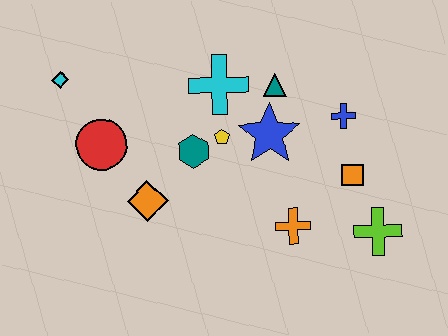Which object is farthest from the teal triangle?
The cyan diamond is farthest from the teal triangle.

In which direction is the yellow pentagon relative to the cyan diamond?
The yellow pentagon is to the right of the cyan diamond.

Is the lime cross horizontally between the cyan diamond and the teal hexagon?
No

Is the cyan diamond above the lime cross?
Yes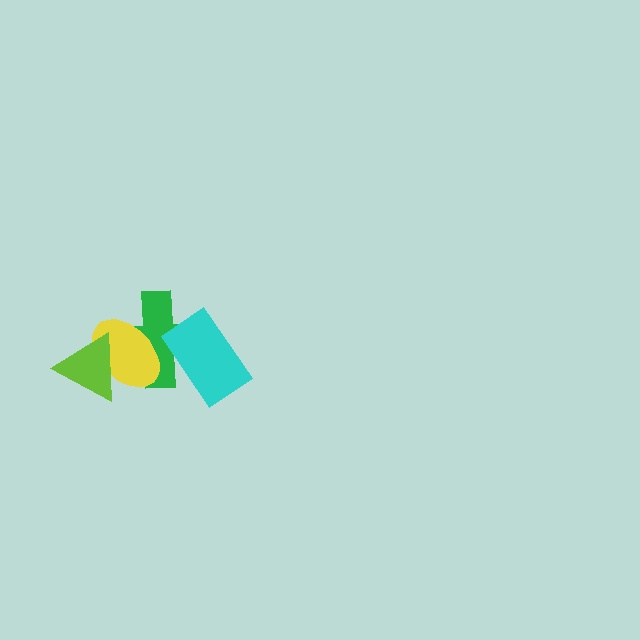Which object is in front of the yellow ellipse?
The lime triangle is in front of the yellow ellipse.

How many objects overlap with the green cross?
3 objects overlap with the green cross.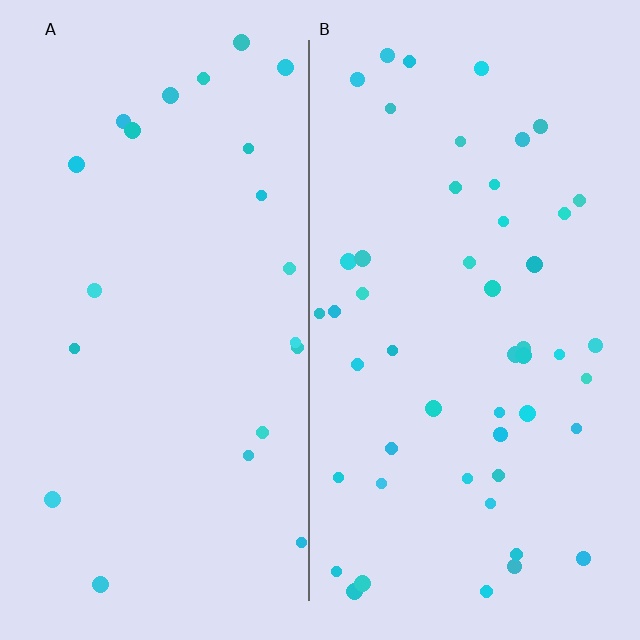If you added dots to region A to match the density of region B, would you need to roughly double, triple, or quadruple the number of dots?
Approximately double.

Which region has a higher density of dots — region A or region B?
B (the right).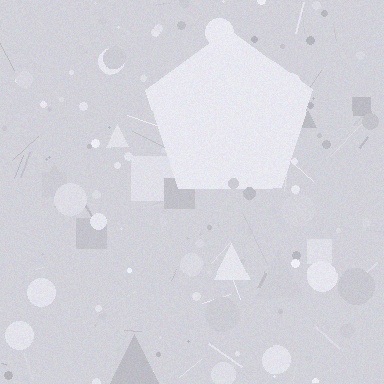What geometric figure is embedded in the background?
A pentagon is embedded in the background.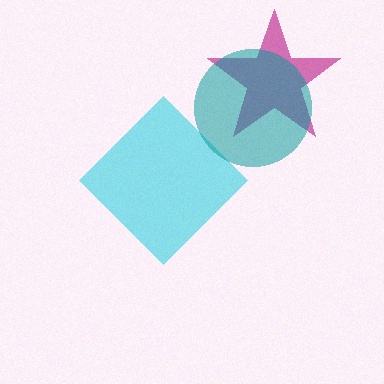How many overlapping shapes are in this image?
There are 3 overlapping shapes in the image.